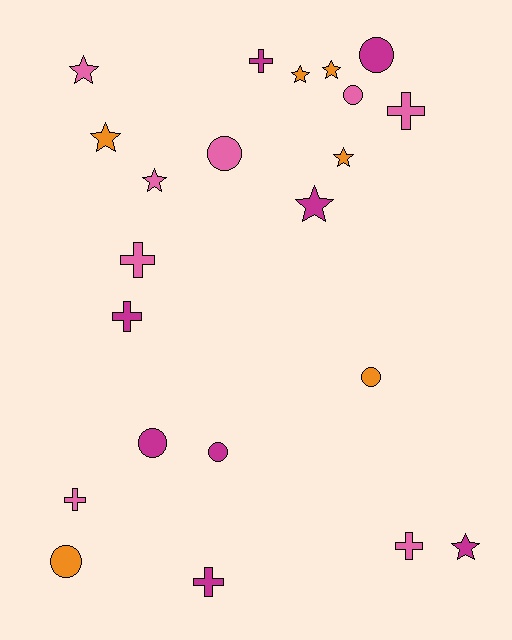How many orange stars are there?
There are 4 orange stars.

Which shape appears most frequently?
Star, with 8 objects.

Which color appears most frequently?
Magenta, with 8 objects.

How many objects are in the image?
There are 22 objects.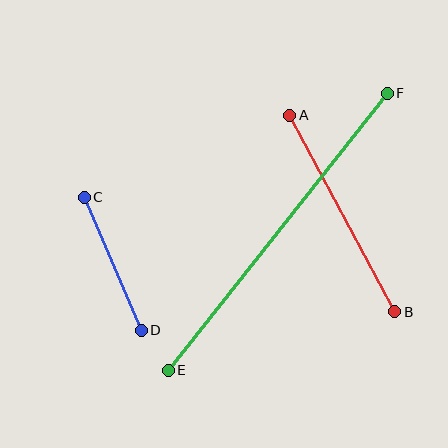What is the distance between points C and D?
The distance is approximately 145 pixels.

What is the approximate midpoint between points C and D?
The midpoint is at approximately (113, 264) pixels.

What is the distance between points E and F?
The distance is approximately 353 pixels.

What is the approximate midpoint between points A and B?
The midpoint is at approximately (342, 213) pixels.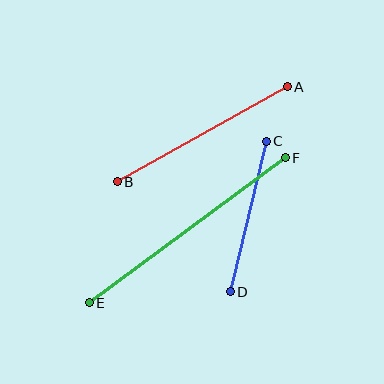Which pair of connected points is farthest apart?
Points E and F are farthest apart.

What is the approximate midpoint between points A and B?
The midpoint is at approximately (202, 134) pixels.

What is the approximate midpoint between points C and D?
The midpoint is at approximately (248, 217) pixels.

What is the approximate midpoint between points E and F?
The midpoint is at approximately (187, 230) pixels.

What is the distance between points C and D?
The distance is approximately 155 pixels.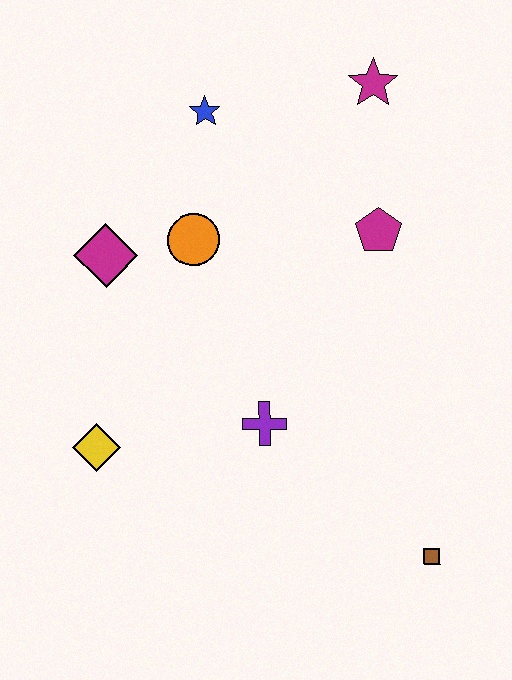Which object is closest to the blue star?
The orange circle is closest to the blue star.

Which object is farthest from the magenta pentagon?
The yellow diamond is farthest from the magenta pentagon.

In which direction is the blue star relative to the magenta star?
The blue star is to the left of the magenta star.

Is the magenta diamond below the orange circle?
Yes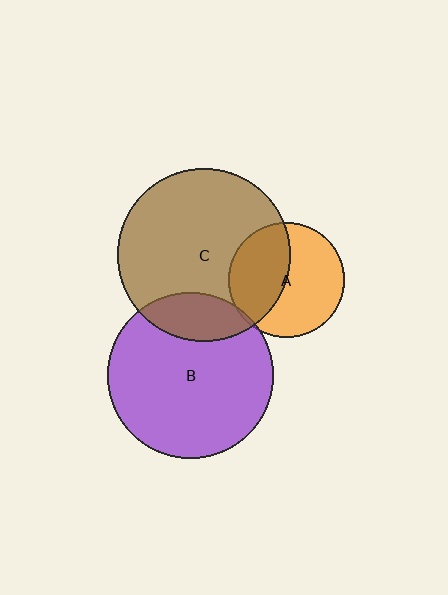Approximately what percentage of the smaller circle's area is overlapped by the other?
Approximately 20%.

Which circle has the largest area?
Circle C (brown).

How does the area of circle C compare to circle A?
Approximately 2.2 times.